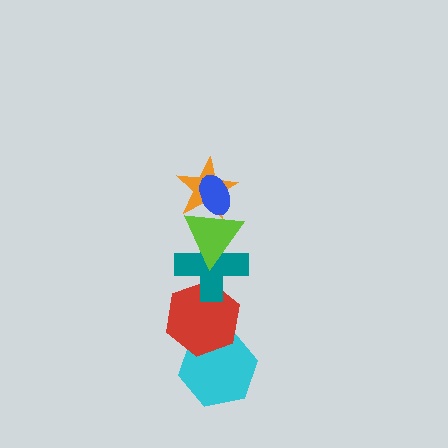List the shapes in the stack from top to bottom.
From top to bottom: the blue ellipse, the orange star, the lime triangle, the teal cross, the red hexagon, the cyan hexagon.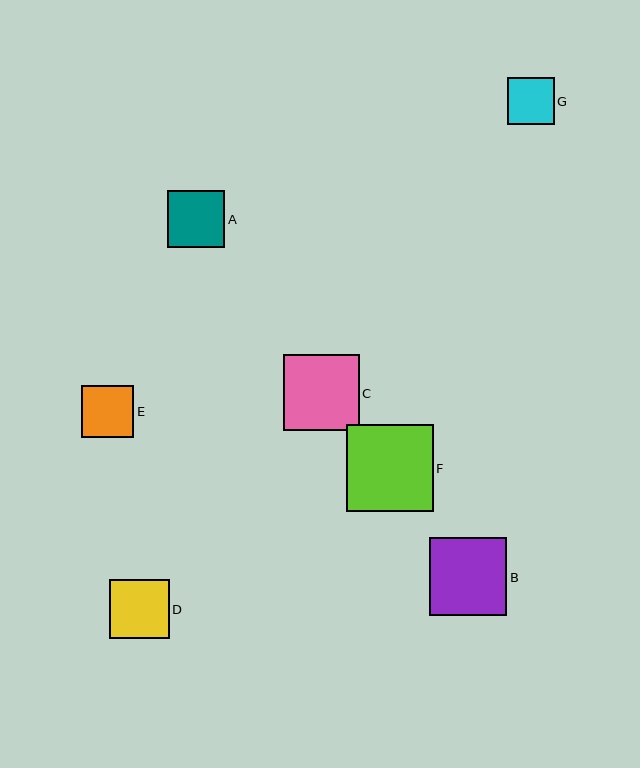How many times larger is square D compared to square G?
Square D is approximately 1.3 times the size of square G.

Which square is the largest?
Square F is the largest with a size of approximately 87 pixels.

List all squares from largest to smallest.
From largest to smallest: F, B, C, D, A, E, G.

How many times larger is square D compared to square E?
Square D is approximately 1.1 times the size of square E.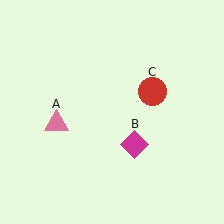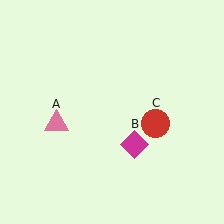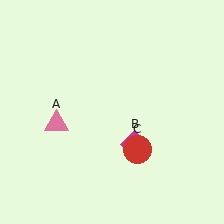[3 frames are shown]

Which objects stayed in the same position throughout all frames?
Pink triangle (object A) and magenta diamond (object B) remained stationary.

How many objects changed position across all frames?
1 object changed position: red circle (object C).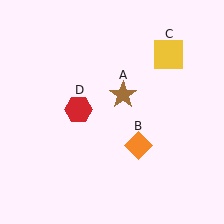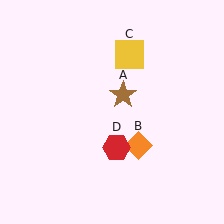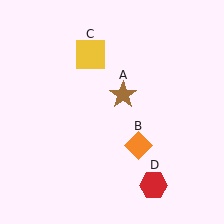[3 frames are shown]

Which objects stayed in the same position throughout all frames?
Brown star (object A) and orange diamond (object B) remained stationary.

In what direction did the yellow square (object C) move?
The yellow square (object C) moved left.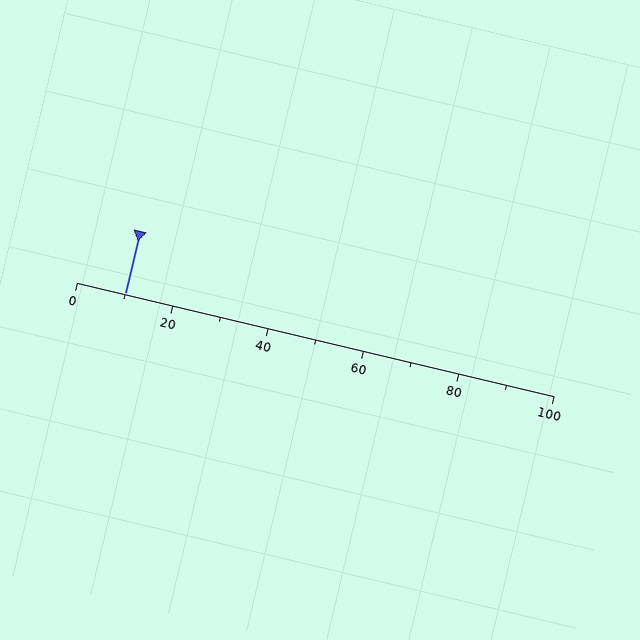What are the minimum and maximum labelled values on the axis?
The axis runs from 0 to 100.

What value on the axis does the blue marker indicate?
The marker indicates approximately 10.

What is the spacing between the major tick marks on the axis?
The major ticks are spaced 20 apart.